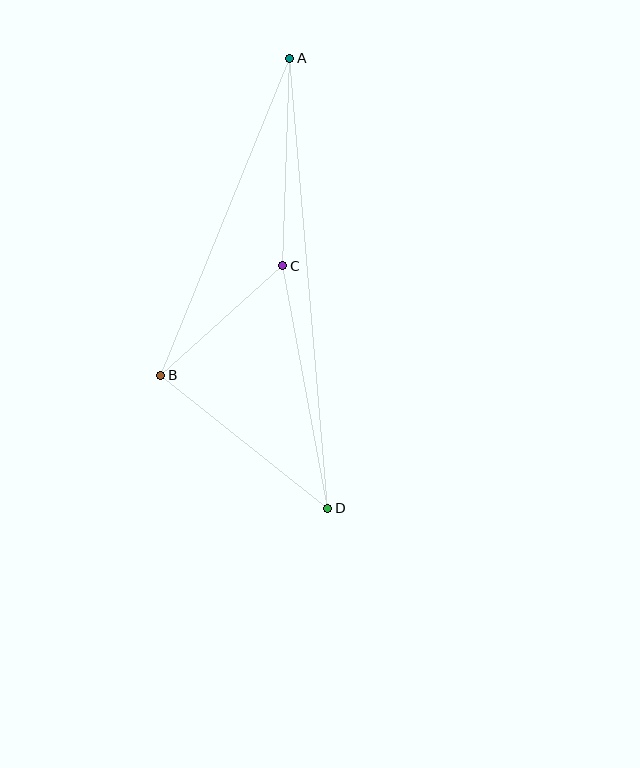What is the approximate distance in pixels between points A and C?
The distance between A and C is approximately 207 pixels.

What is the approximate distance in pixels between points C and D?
The distance between C and D is approximately 247 pixels.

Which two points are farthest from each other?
Points A and D are farthest from each other.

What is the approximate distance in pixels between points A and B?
The distance between A and B is approximately 342 pixels.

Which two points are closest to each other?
Points B and C are closest to each other.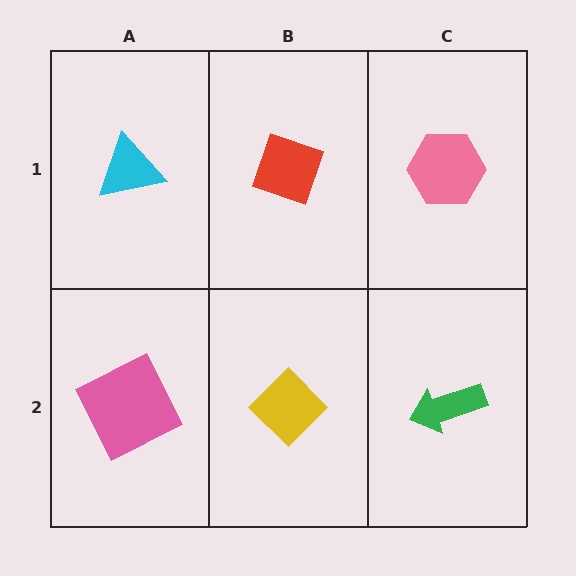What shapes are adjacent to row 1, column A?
A pink square (row 2, column A), a red diamond (row 1, column B).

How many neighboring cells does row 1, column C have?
2.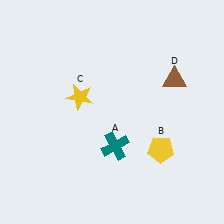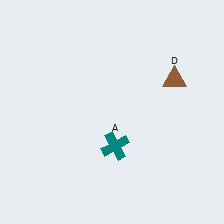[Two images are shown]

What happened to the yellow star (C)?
The yellow star (C) was removed in Image 2. It was in the top-left area of Image 1.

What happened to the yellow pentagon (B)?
The yellow pentagon (B) was removed in Image 2. It was in the bottom-right area of Image 1.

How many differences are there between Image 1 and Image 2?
There are 2 differences between the two images.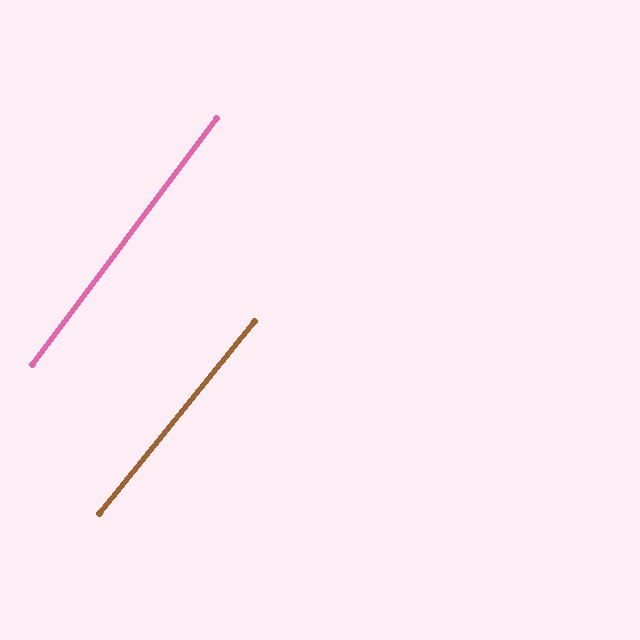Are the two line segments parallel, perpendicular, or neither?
Parallel — their directions differ by only 1.9°.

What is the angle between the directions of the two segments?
Approximately 2 degrees.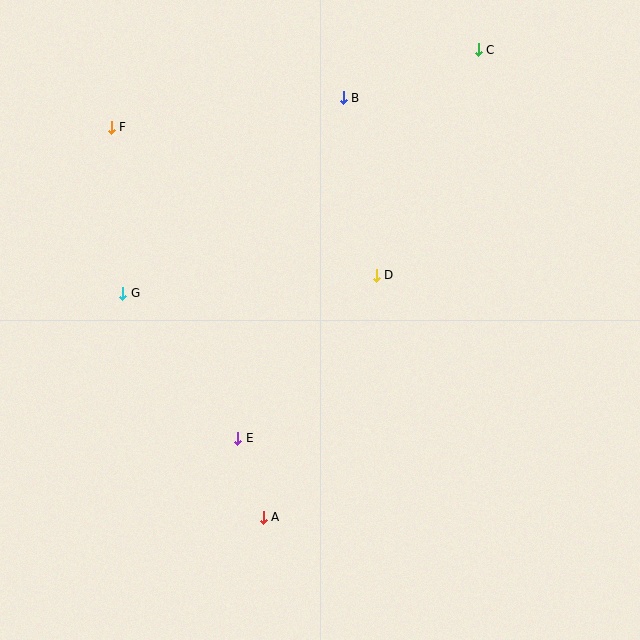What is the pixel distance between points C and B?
The distance between C and B is 143 pixels.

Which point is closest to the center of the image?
Point D at (376, 275) is closest to the center.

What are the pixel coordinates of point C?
Point C is at (478, 50).